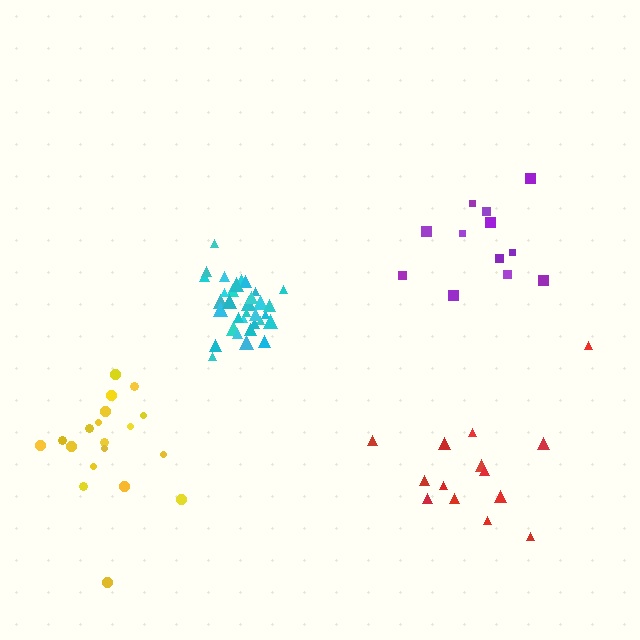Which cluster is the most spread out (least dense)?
Red.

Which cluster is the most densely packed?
Cyan.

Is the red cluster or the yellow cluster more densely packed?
Yellow.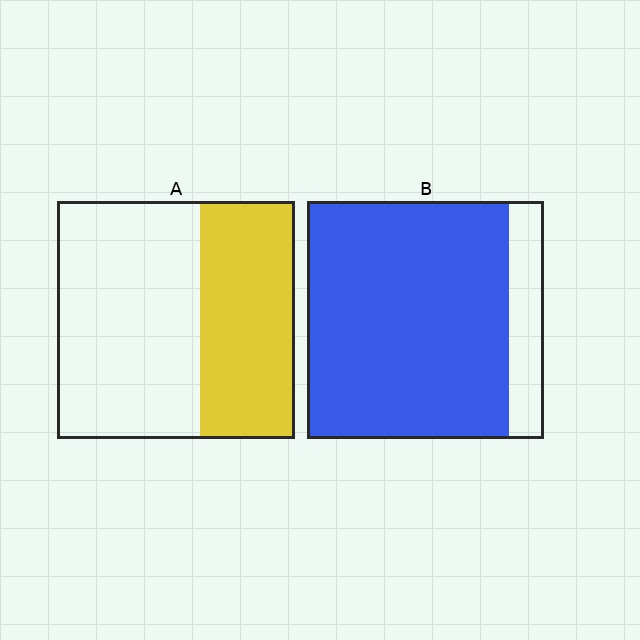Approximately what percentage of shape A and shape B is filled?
A is approximately 40% and B is approximately 85%.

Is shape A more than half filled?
No.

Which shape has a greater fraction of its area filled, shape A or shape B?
Shape B.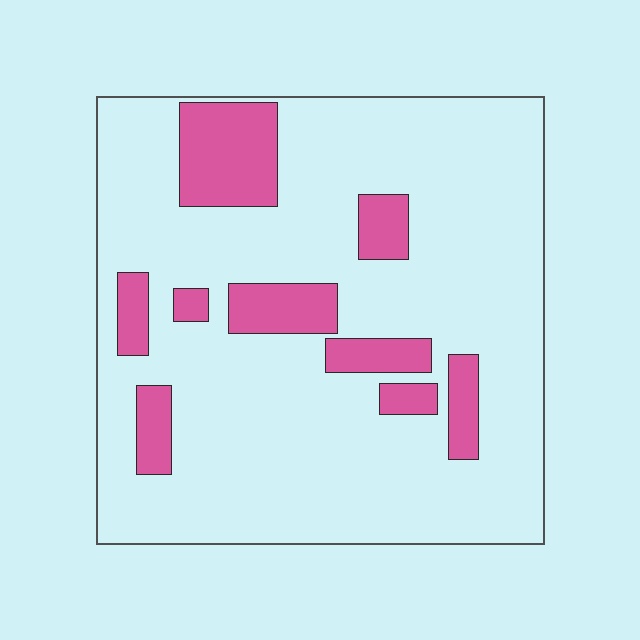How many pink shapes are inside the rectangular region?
9.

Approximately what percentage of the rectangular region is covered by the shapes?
Approximately 20%.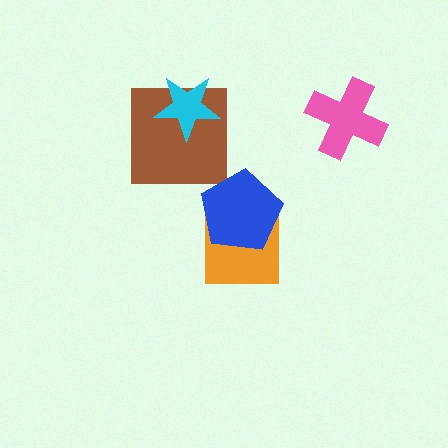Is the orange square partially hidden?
Yes, it is partially covered by another shape.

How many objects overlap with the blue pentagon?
1 object overlaps with the blue pentagon.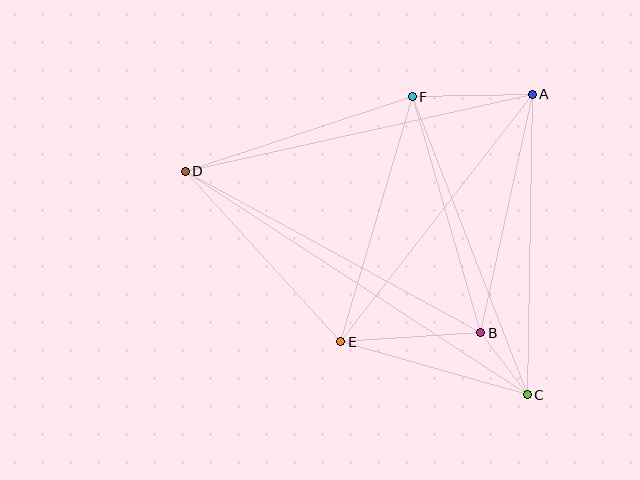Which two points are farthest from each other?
Points C and D are farthest from each other.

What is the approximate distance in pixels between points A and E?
The distance between A and E is approximately 313 pixels.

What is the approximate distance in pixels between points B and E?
The distance between B and E is approximately 140 pixels.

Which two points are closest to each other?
Points B and C are closest to each other.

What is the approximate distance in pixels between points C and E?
The distance between C and E is approximately 194 pixels.